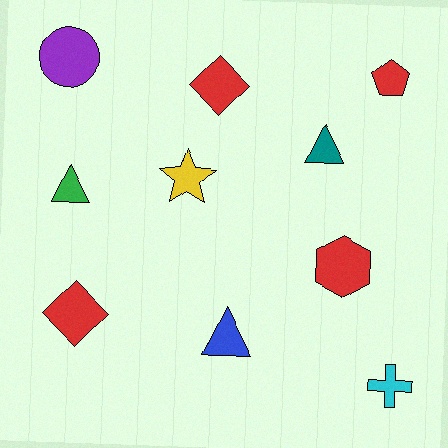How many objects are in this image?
There are 10 objects.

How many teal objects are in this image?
There is 1 teal object.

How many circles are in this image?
There is 1 circle.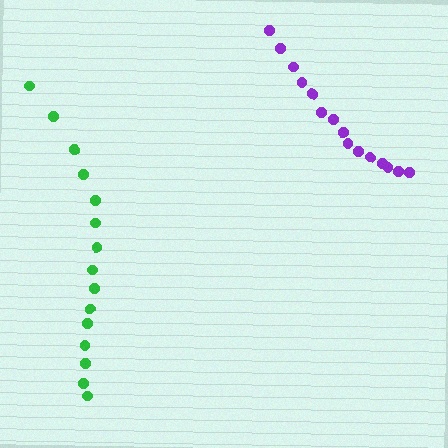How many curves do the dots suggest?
There are 2 distinct paths.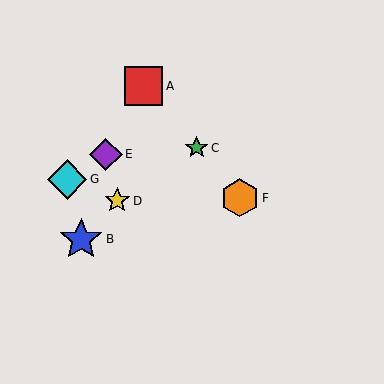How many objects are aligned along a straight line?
3 objects (A, C, F) are aligned along a straight line.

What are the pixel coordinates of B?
Object B is at (81, 239).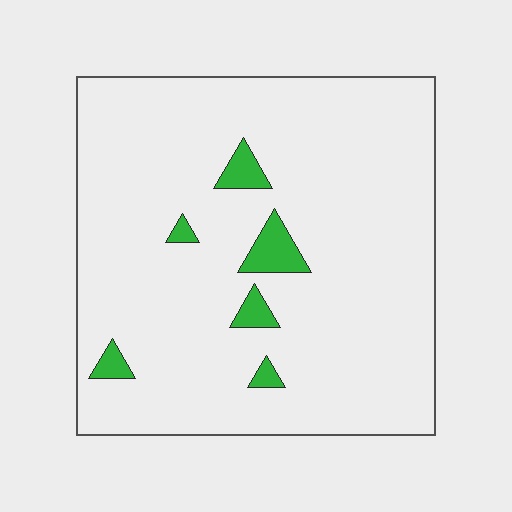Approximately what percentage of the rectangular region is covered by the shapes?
Approximately 5%.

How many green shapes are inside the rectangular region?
6.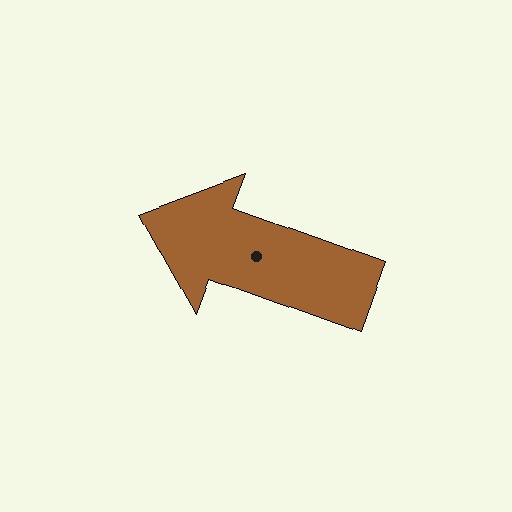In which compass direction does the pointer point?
West.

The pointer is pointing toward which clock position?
Roughly 10 o'clock.